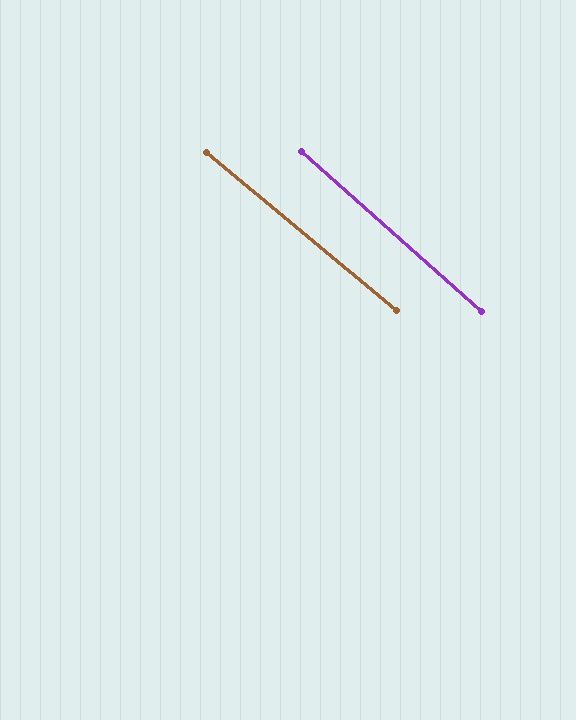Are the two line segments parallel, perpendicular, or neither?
Parallel — their directions differ by only 1.6°.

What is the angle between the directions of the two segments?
Approximately 2 degrees.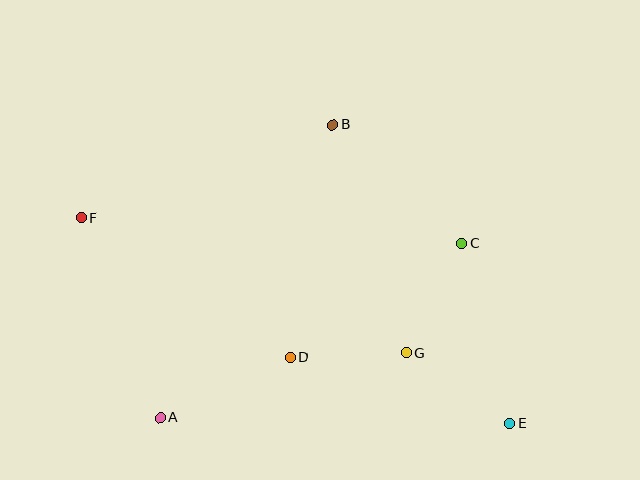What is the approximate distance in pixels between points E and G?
The distance between E and G is approximately 125 pixels.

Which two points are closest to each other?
Points D and G are closest to each other.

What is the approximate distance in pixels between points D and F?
The distance between D and F is approximately 251 pixels.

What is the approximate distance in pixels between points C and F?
The distance between C and F is approximately 381 pixels.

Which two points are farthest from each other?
Points E and F are farthest from each other.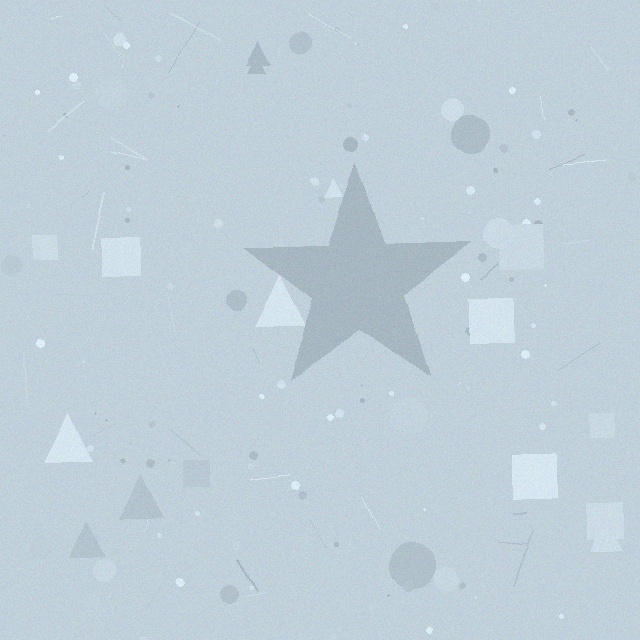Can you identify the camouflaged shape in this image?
The camouflaged shape is a star.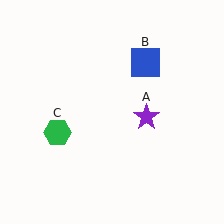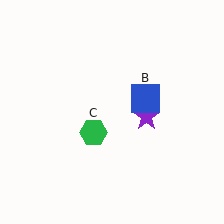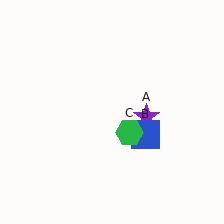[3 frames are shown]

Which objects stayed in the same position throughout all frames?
Purple star (object A) remained stationary.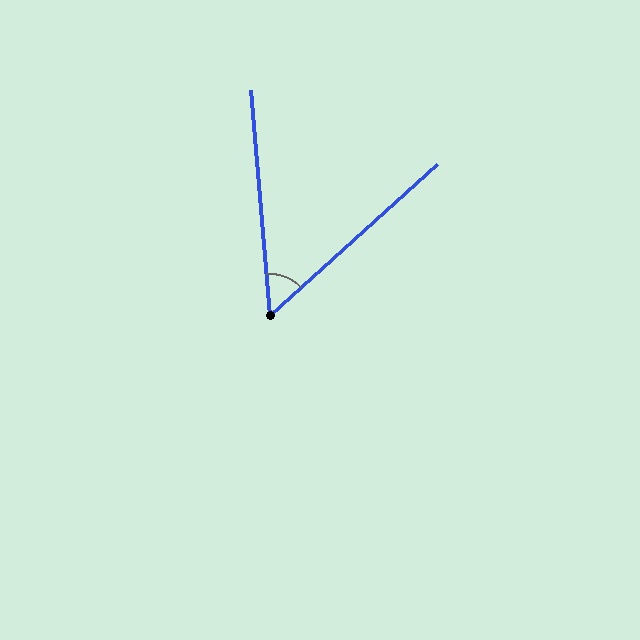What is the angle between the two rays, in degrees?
Approximately 53 degrees.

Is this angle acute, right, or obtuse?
It is acute.